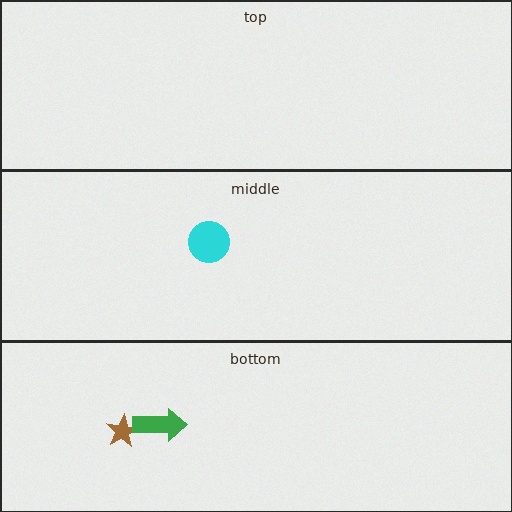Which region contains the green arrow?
The bottom region.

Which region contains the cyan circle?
The middle region.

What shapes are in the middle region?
The cyan circle.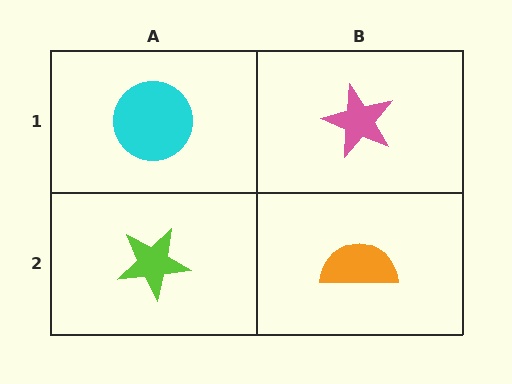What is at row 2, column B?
An orange semicircle.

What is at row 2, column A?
A lime star.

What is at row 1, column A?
A cyan circle.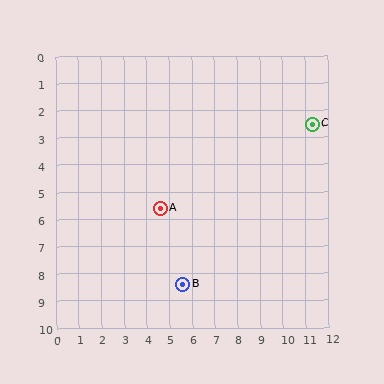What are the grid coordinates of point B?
Point B is at approximately (5.6, 8.4).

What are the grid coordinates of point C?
Point C is at approximately (11.3, 2.5).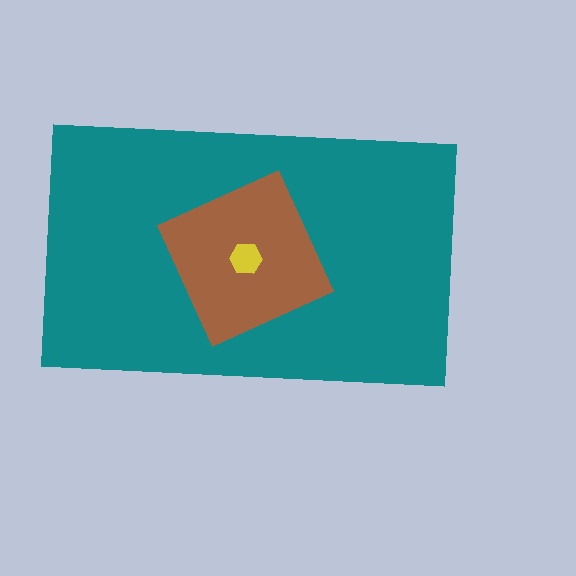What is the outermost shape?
The teal rectangle.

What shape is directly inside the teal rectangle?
The brown square.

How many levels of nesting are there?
3.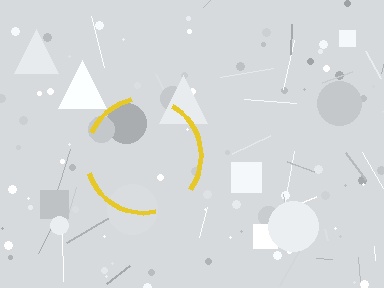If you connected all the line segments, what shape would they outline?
They would outline a circle.